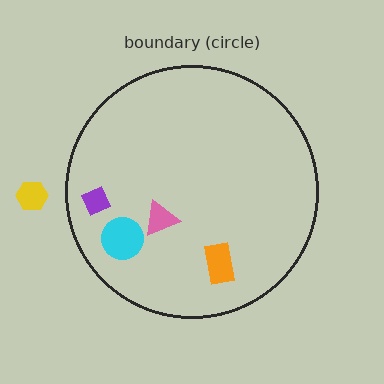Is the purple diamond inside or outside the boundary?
Inside.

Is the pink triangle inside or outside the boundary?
Inside.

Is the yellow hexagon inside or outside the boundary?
Outside.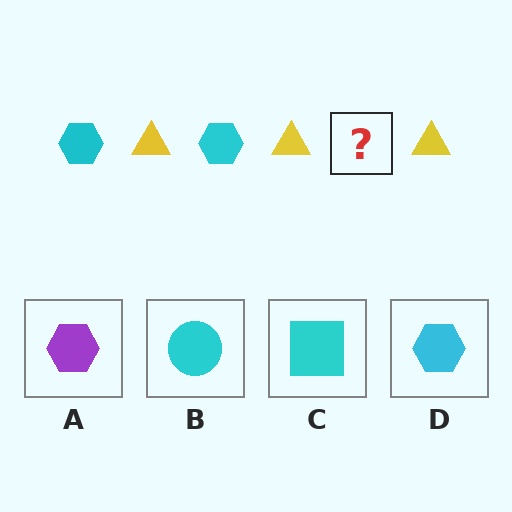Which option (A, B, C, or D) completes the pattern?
D.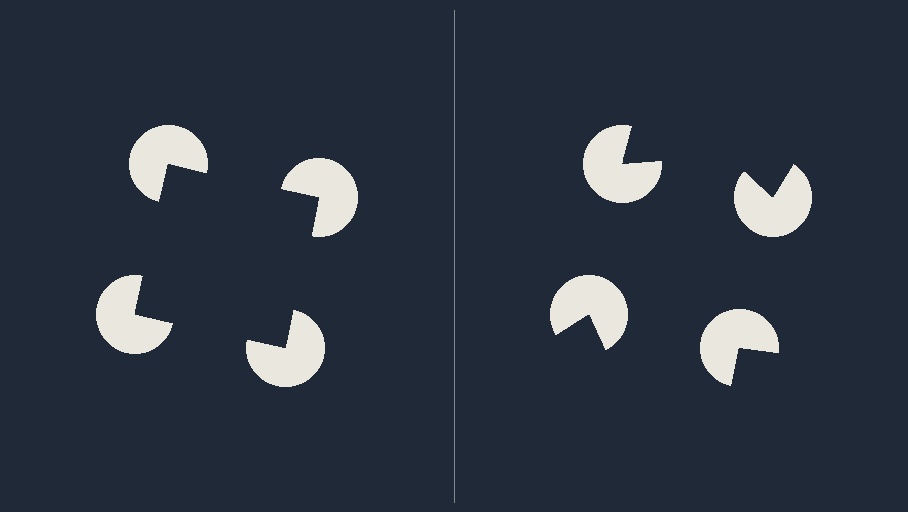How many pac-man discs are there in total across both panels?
8 — 4 on each side.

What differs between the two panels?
The pac-man discs are positioned identically on both sides; only the wedge orientations differ. On the left they align to a square; on the right they are misaligned.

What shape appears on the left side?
An illusory square.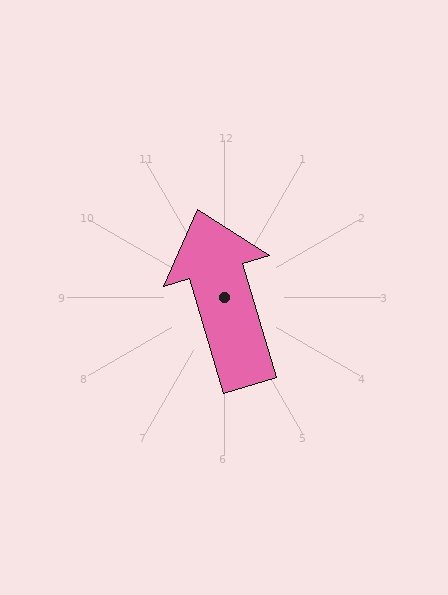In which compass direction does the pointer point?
North.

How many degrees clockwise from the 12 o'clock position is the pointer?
Approximately 343 degrees.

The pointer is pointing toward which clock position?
Roughly 11 o'clock.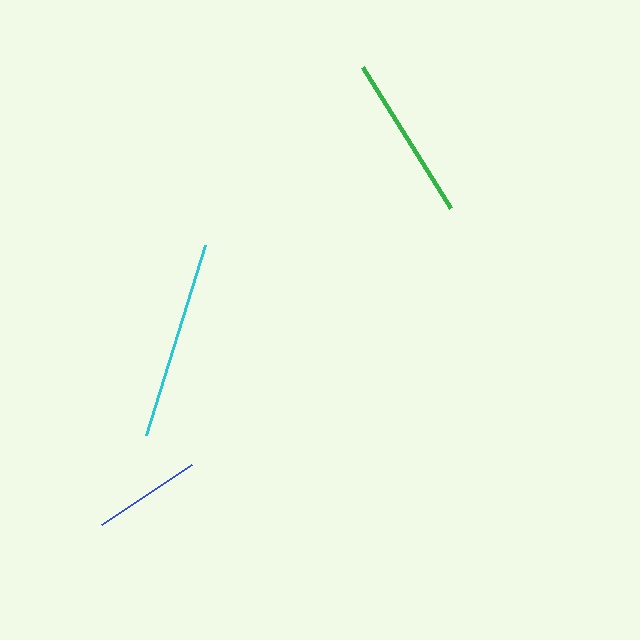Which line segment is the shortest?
The blue line is the shortest at approximately 107 pixels.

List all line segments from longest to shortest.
From longest to shortest: cyan, green, blue.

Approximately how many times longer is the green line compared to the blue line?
The green line is approximately 1.6 times the length of the blue line.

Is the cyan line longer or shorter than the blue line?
The cyan line is longer than the blue line.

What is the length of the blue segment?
The blue segment is approximately 107 pixels long.